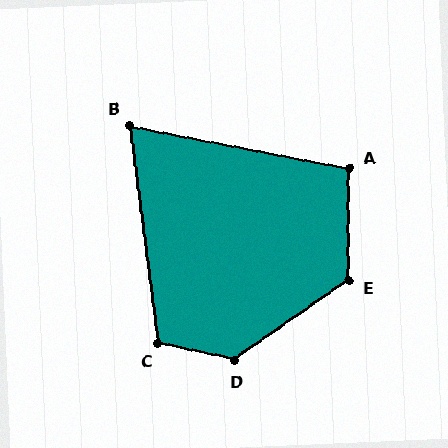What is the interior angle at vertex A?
Approximately 101 degrees (obtuse).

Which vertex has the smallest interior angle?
B, at approximately 72 degrees.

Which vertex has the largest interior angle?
D, at approximately 132 degrees.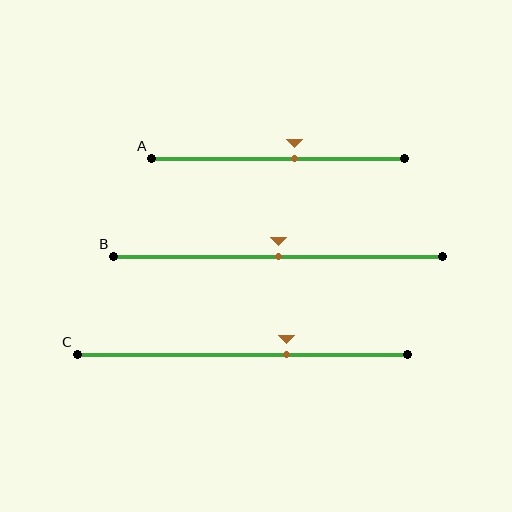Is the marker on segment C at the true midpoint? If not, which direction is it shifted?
No, the marker on segment C is shifted to the right by about 13% of the segment length.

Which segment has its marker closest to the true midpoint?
Segment B has its marker closest to the true midpoint.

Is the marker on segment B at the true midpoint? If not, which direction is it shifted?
Yes, the marker on segment B is at the true midpoint.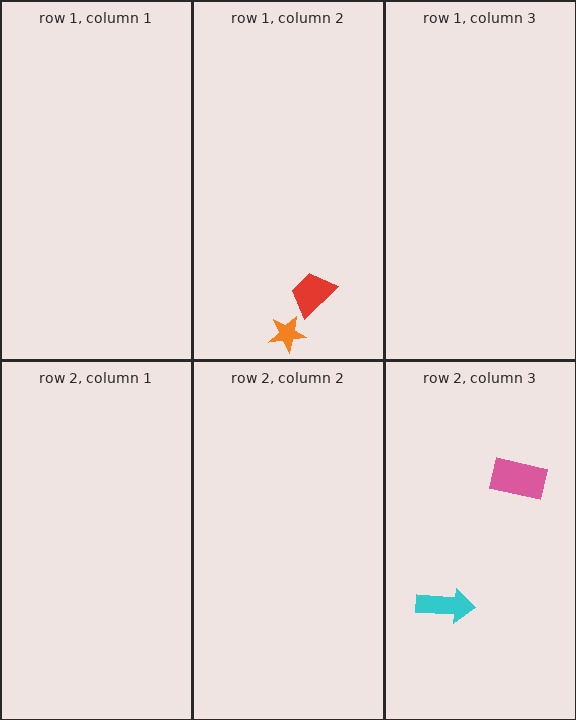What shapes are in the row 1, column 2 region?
The red trapezoid, the orange star.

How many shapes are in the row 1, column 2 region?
2.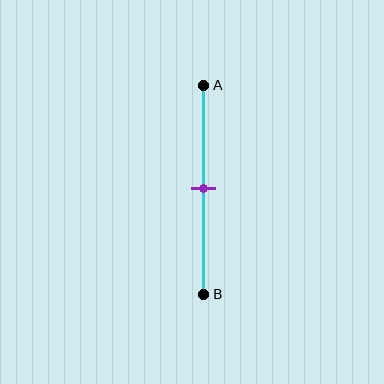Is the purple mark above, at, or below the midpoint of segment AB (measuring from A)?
The purple mark is approximately at the midpoint of segment AB.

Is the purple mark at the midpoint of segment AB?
Yes, the mark is approximately at the midpoint.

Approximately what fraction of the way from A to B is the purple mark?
The purple mark is approximately 50% of the way from A to B.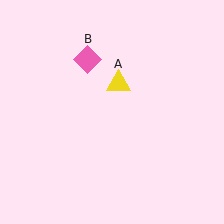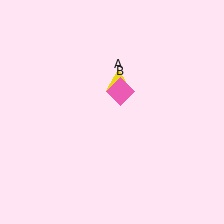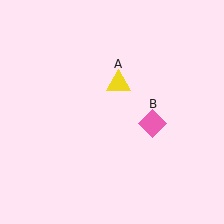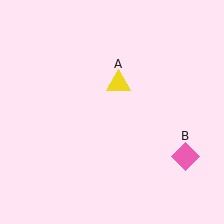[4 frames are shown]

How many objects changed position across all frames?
1 object changed position: pink diamond (object B).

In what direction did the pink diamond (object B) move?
The pink diamond (object B) moved down and to the right.